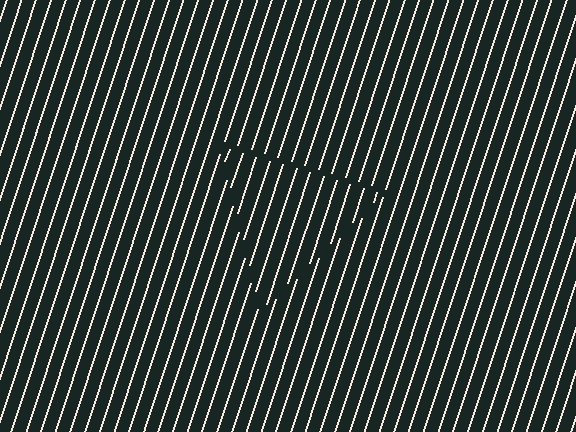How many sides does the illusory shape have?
3 sides — the line-ends trace a triangle.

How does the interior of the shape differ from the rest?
The interior of the shape contains the same grating, shifted by half a period — the contour is defined by the phase discontinuity where line-ends from the inner and outer gratings abut.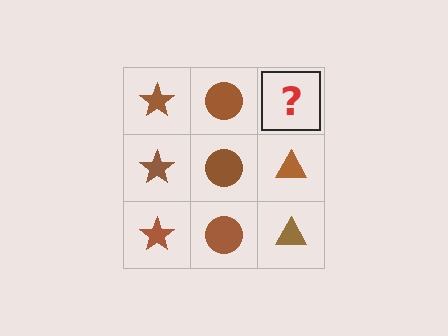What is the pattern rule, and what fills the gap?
The rule is that each column has a consistent shape. The gap should be filled with a brown triangle.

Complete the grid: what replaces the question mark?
The question mark should be replaced with a brown triangle.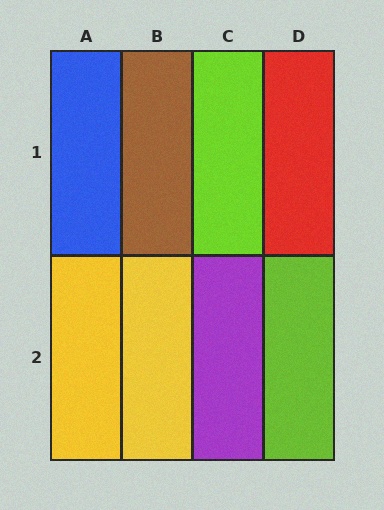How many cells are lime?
2 cells are lime.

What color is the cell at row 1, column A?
Blue.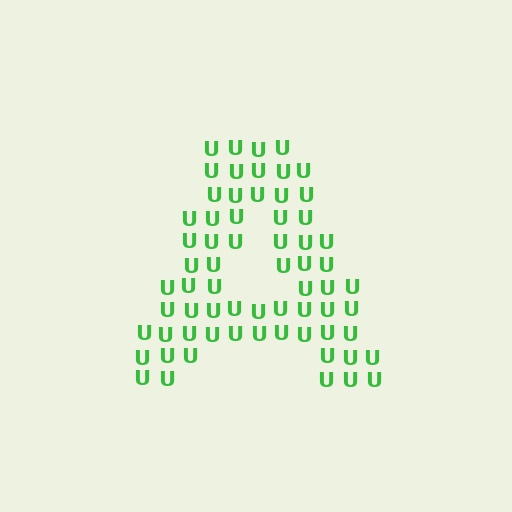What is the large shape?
The large shape is the letter A.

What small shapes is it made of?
It is made of small letter U's.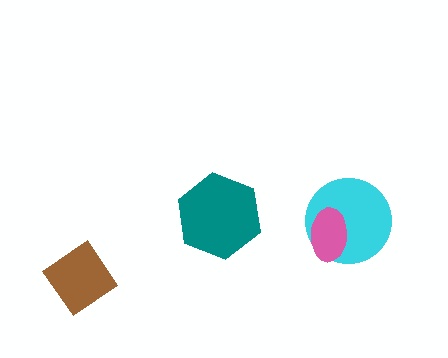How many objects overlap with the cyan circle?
1 object overlaps with the cyan circle.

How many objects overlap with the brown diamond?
0 objects overlap with the brown diamond.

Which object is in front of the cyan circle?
The pink ellipse is in front of the cyan circle.